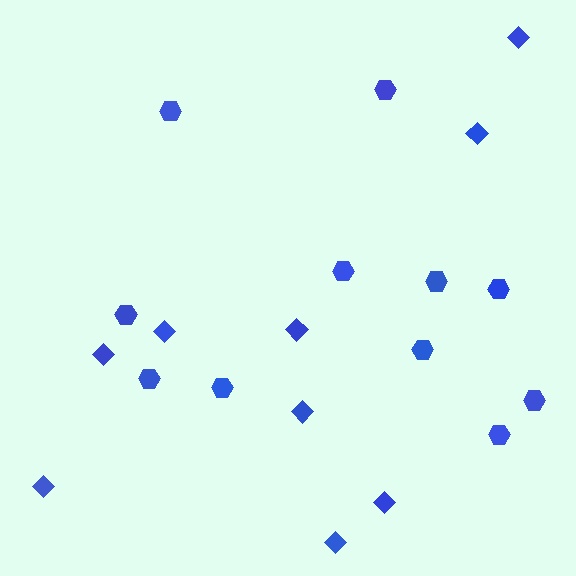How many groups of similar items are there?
There are 2 groups: one group of diamonds (9) and one group of hexagons (11).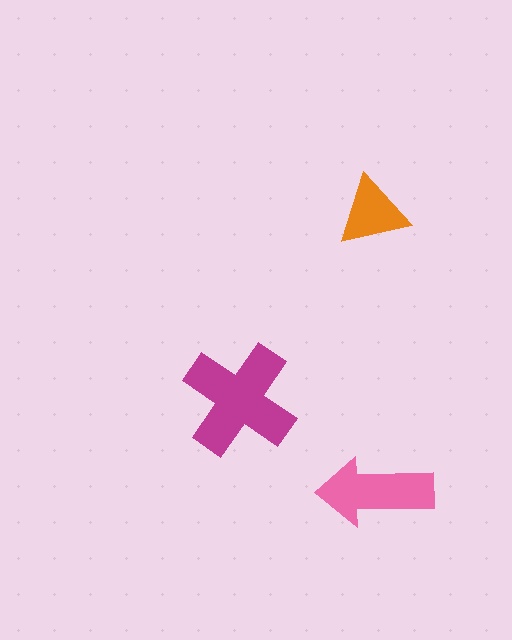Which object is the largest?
The magenta cross.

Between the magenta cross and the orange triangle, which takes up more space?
The magenta cross.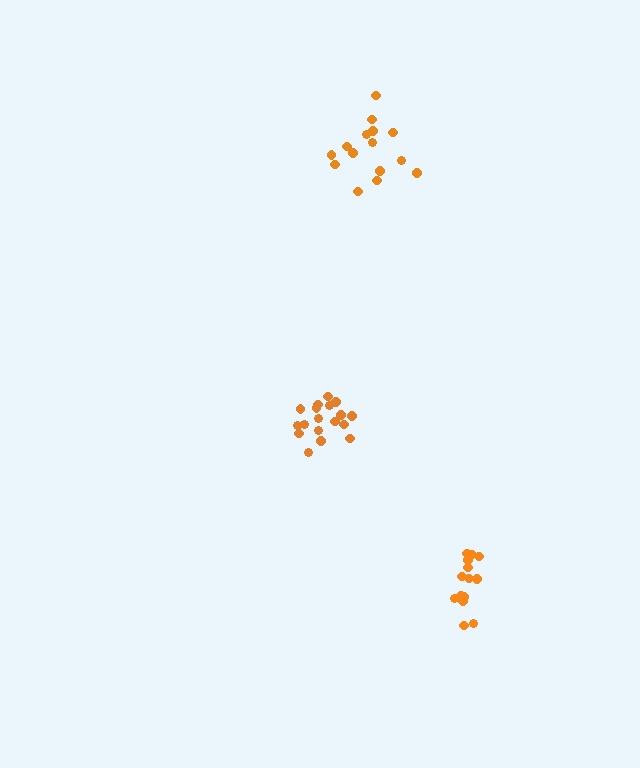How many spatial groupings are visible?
There are 3 spatial groupings.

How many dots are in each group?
Group 1: 18 dots, Group 2: 15 dots, Group 3: 14 dots (47 total).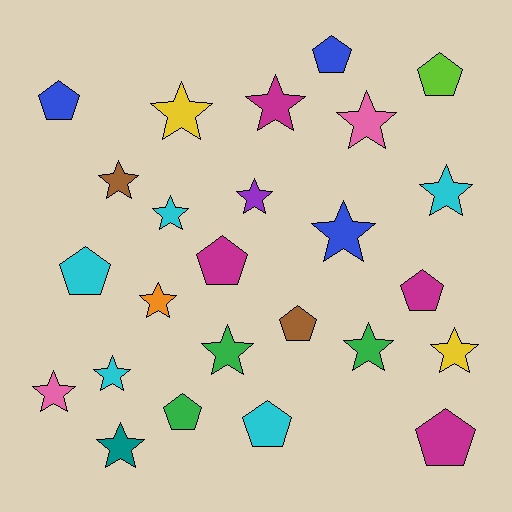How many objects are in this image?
There are 25 objects.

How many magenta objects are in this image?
There are 4 magenta objects.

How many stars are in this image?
There are 15 stars.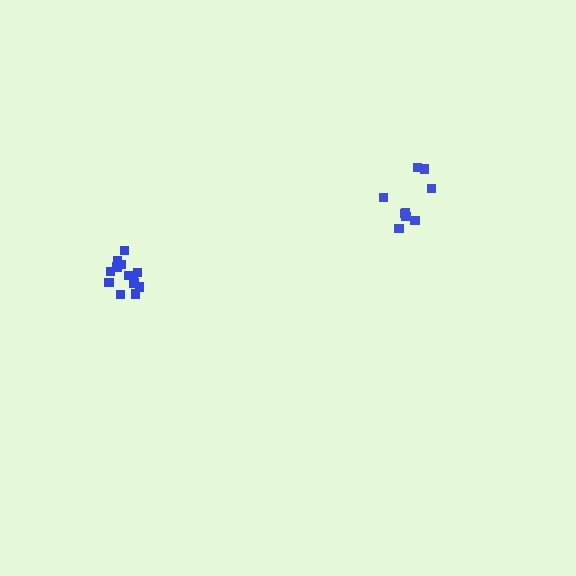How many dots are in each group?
Group 1: 13 dots, Group 2: 9 dots (22 total).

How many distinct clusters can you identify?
There are 2 distinct clusters.